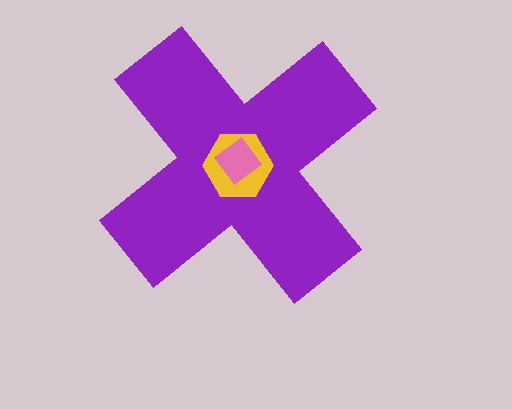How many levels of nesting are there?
3.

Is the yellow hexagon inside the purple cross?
Yes.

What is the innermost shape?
The pink diamond.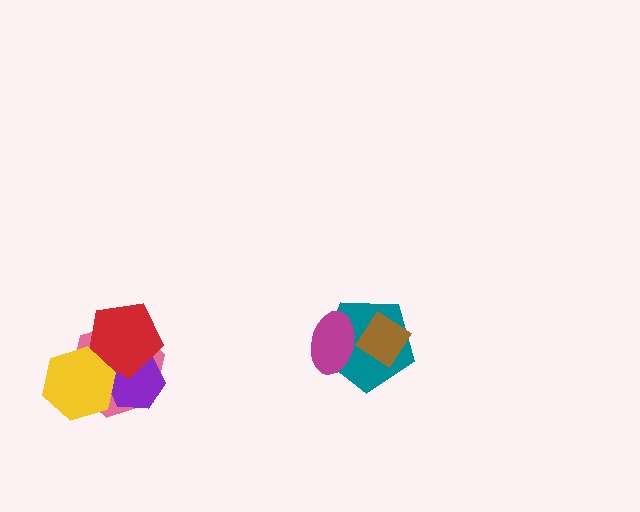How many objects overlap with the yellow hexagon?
3 objects overlap with the yellow hexagon.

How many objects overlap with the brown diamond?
2 objects overlap with the brown diamond.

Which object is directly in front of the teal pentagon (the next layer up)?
The brown diamond is directly in front of the teal pentagon.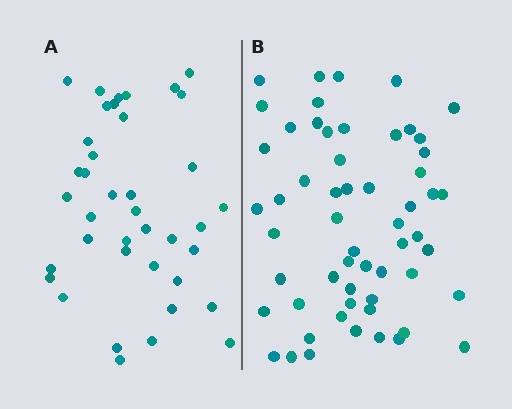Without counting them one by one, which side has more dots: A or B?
Region B (the right region) has more dots.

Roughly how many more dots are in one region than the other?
Region B has approximately 20 more dots than region A.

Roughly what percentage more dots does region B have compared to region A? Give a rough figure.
About 45% more.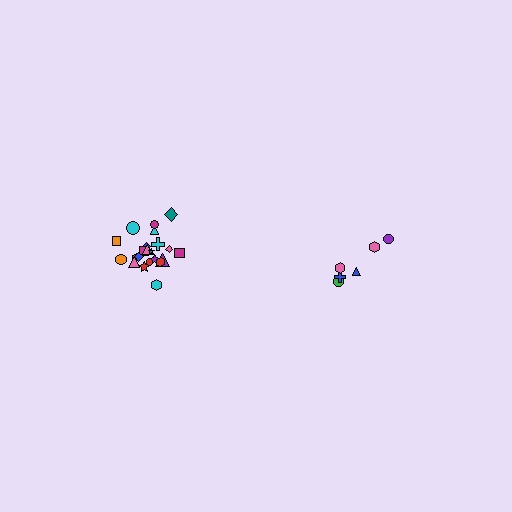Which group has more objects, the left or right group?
The left group.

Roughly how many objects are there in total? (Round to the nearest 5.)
Roughly 30 objects in total.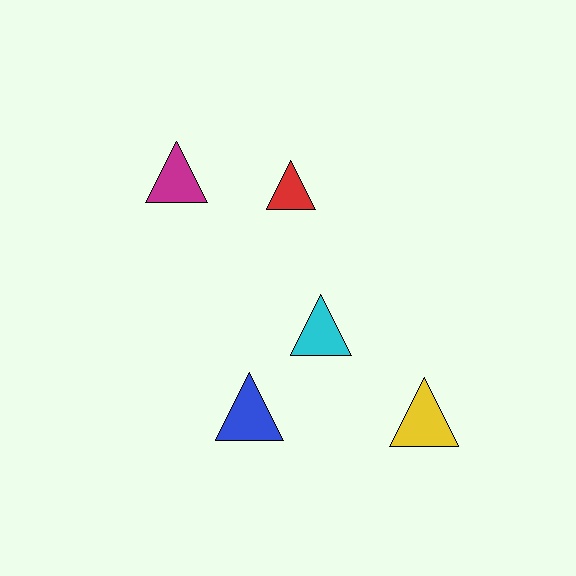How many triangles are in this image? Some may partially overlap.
There are 5 triangles.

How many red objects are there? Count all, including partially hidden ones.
There is 1 red object.